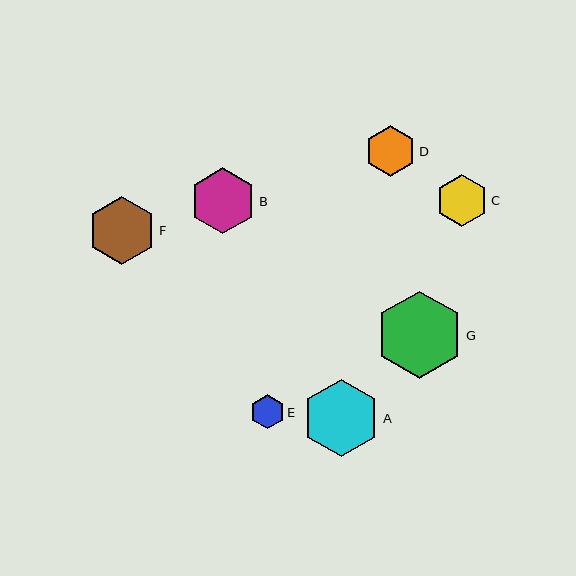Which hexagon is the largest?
Hexagon G is the largest with a size of approximately 87 pixels.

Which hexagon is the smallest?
Hexagon E is the smallest with a size of approximately 34 pixels.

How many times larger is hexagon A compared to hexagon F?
Hexagon A is approximately 1.1 times the size of hexagon F.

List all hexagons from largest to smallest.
From largest to smallest: G, A, F, B, C, D, E.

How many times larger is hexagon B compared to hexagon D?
Hexagon B is approximately 1.3 times the size of hexagon D.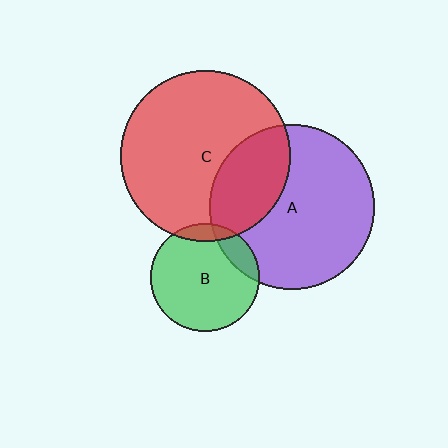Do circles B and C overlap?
Yes.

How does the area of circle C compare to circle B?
Approximately 2.5 times.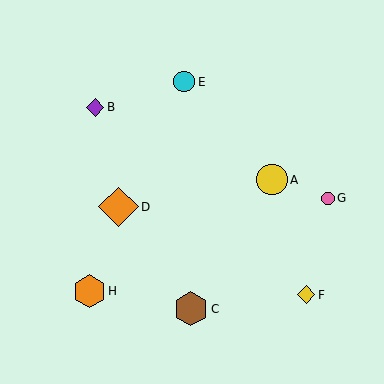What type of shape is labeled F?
Shape F is a yellow diamond.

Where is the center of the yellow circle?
The center of the yellow circle is at (272, 180).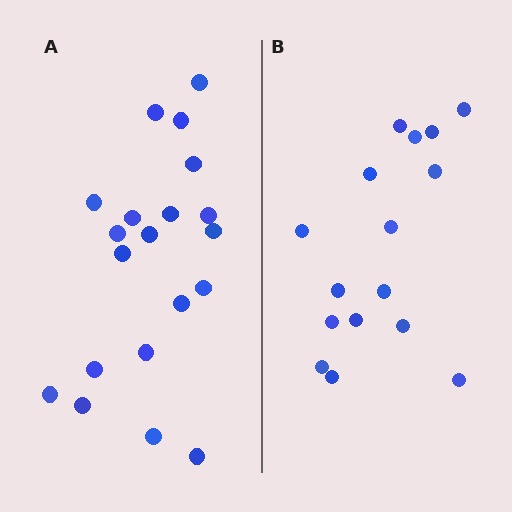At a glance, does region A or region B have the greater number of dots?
Region A (the left region) has more dots.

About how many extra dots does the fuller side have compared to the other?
Region A has about 4 more dots than region B.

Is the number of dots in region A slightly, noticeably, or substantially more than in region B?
Region A has noticeably more, but not dramatically so. The ratio is roughly 1.2 to 1.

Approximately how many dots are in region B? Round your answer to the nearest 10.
About 20 dots. (The exact count is 16, which rounds to 20.)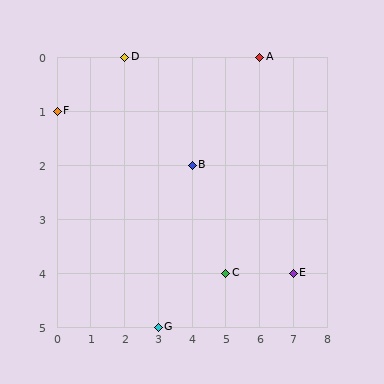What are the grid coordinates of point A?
Point A is at grid coordinates (6, 0).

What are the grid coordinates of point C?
Point C is at grid coordinates (5, 4).